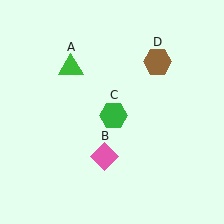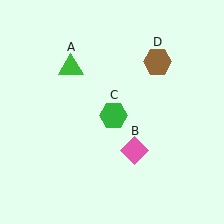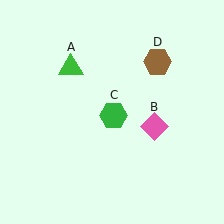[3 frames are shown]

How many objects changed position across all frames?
1 object changed position: pink diamond (object B).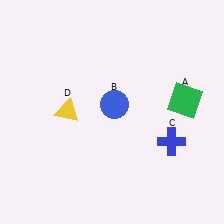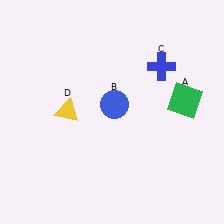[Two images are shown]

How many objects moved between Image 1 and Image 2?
1 object moved between the two images.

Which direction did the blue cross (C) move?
The blue cross (C) moved up.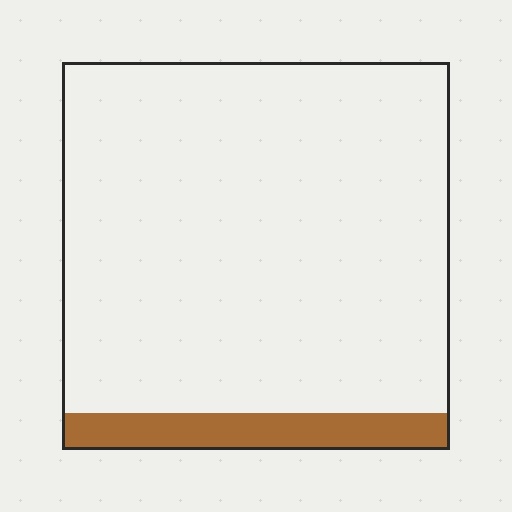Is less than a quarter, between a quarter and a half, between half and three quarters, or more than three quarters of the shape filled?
Less than a quarter.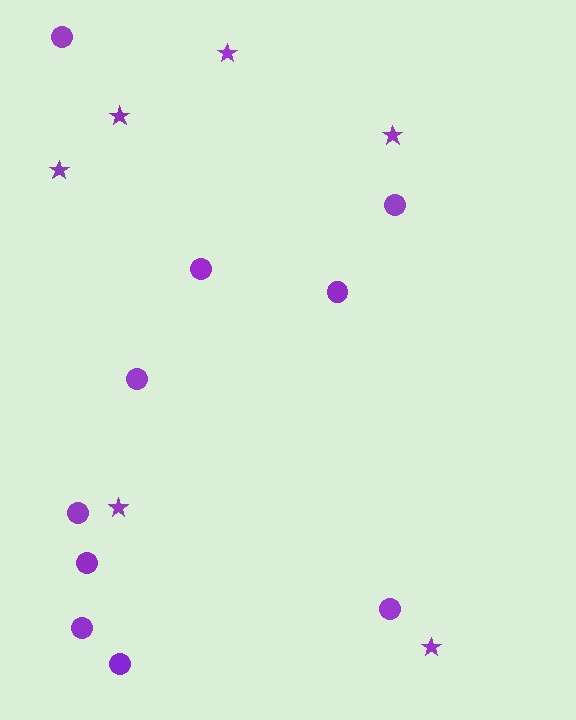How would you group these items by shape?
There are 2 groups: one group of stars (6) and one group of circles (10).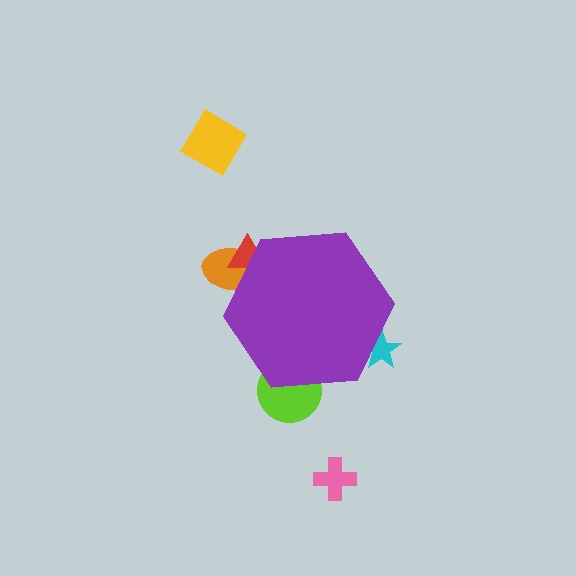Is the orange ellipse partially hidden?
Yes, the orange ellipse is partially hidden behind the purple hexagon.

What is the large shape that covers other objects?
A purple hexagon.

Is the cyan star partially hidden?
Yes, the cyan star is partially hidden behind the purple hexagon.